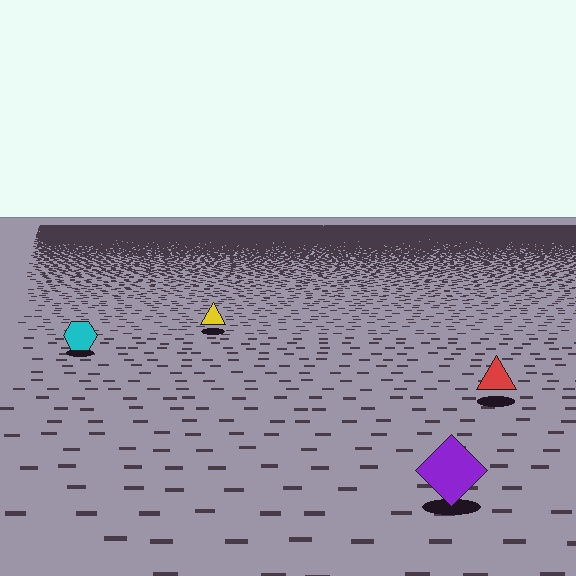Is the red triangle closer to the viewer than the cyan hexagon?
Yes. The red triangle is closer — you can tell from the texture gradient: the ground texture is coarser near it.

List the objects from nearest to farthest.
From nearest to farthest: the purple diamond, the red triangle, the cyan hexagon, the yellow triangle.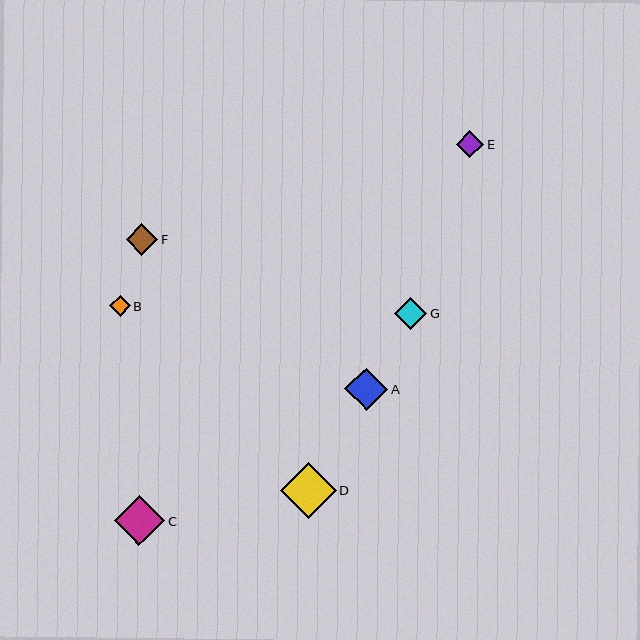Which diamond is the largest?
Diamond D is the largest with a size of approximately 56 pixels.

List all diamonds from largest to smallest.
From largest to smallest: D, C, A, G, F, E, B.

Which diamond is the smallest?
Diamond B is the smallest with a size of approximately 20 pixels.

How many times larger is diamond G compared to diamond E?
Diamond G is approximately 1.2 times the size of diamond E.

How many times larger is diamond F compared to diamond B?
Diamond F is approximately 1.5 times the size of diamond B.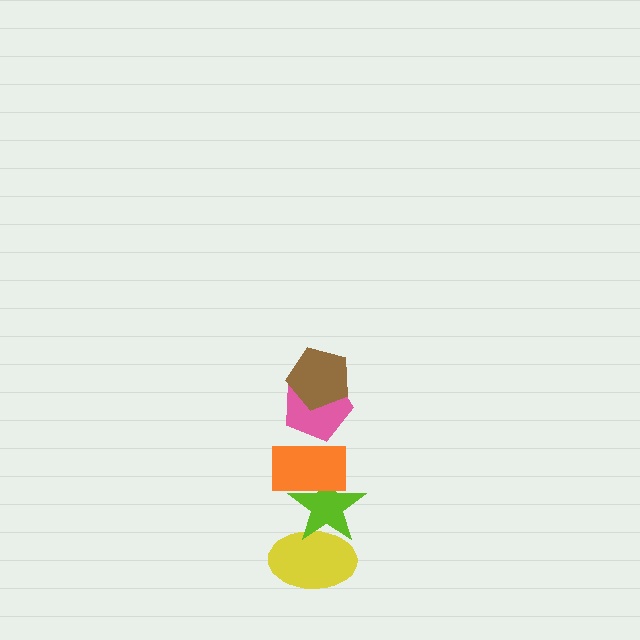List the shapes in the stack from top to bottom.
From top to bottom: the brown pentagon, the pink pentagon, the orange rectangle, the lime star, the yellow ellipse.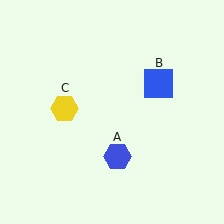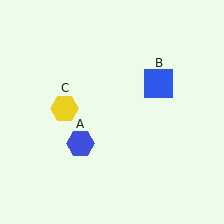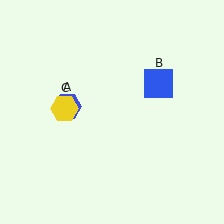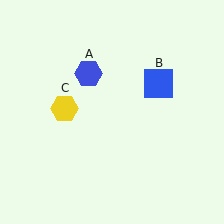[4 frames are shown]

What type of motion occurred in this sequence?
The blue hexagon (object A) rotated clockwise around the center of the scene.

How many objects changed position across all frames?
1 object changed position: blue hexagon (object A).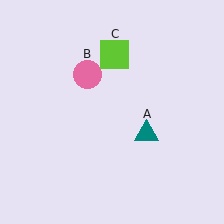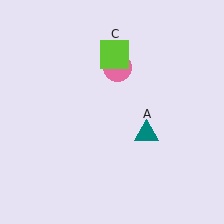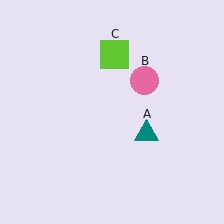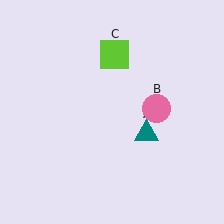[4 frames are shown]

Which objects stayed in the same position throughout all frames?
Teal triangle (object A) and lime square (object C) remained stationary.